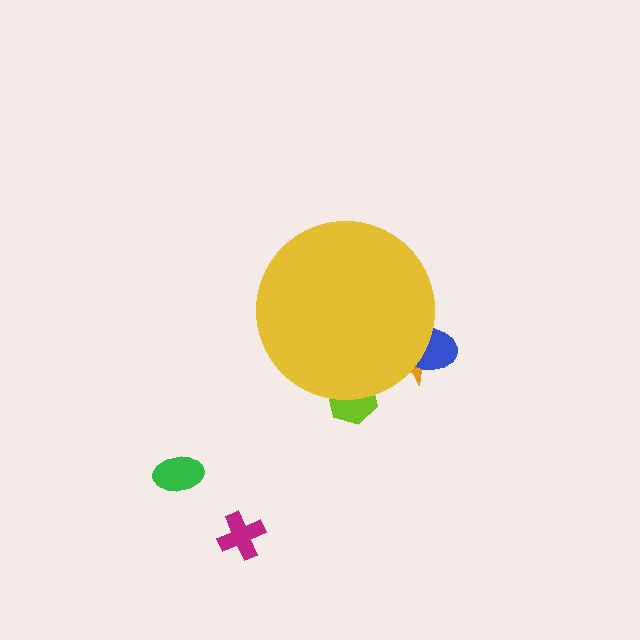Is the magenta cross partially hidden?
No, the magenta cross is fully visible.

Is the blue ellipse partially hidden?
Yes, the blue ellipse is partially hidden behind the yellow circle.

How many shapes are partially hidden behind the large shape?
3 shapes are partially hidden.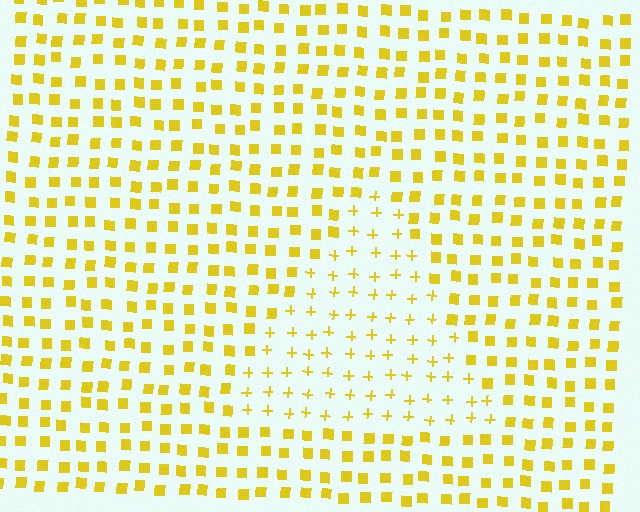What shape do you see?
I see a triangle.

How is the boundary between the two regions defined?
The boundary is defined by a change in element shape: plus signs inside vs. squares outside. All elements share the same color and spacing.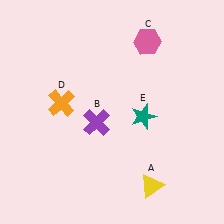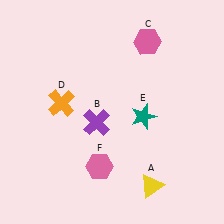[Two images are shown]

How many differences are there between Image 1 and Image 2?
There is 1 difference between the two images.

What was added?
A pink hexagon (F) was added in Image 2.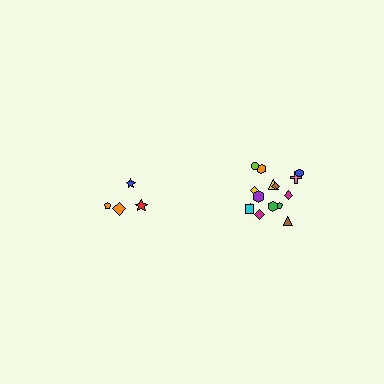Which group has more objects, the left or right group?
The right group.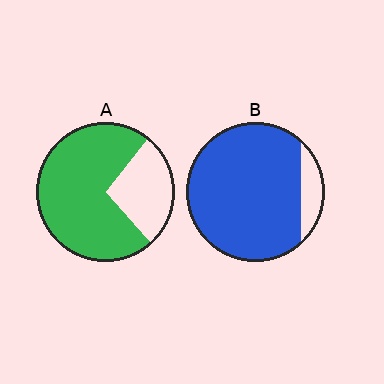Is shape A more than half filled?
Yes.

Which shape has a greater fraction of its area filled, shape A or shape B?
Shape B.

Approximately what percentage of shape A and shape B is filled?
A is approximately 70% and B is approximately 90%.